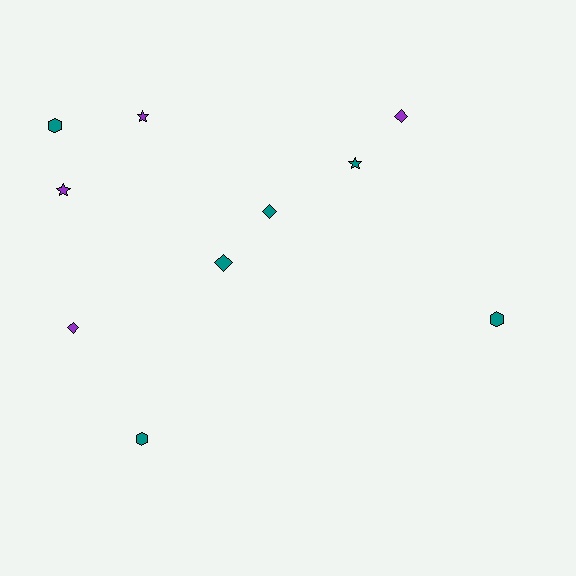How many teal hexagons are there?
There are 3 teal hexagons.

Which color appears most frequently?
Teal, with 6 objects.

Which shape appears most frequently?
Diamond, with 4 objects.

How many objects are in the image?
There are 10 objects.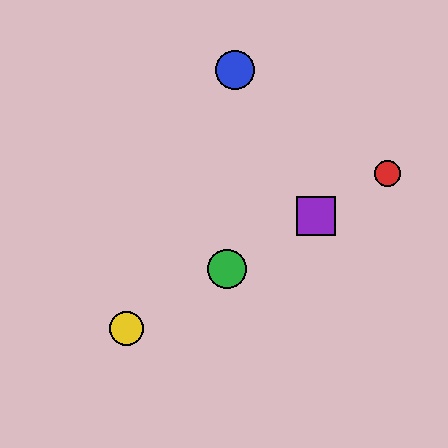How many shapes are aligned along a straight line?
4 shapes (the red circle, the green circle, the yellow circle, the purple square) are aligned along a straight line.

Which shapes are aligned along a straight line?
The red circle, the green circle, the yellow circle, the purple square are aligned along a straight line.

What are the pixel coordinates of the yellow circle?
The yellow circle is at (127, 329).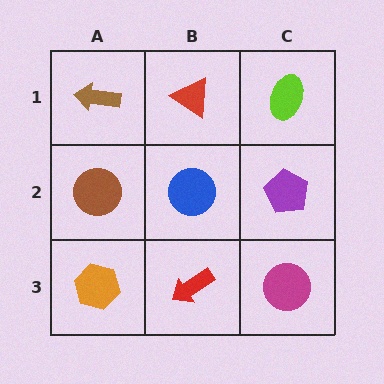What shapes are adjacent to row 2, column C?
A lime ellipse (row 1, column C), a magenta circle (row 3, column C), a blue circle (row 2, column B).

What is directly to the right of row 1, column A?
A red triangle.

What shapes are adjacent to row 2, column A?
A brown arrow (row 1, column A), an orange hexagon (row 3, column A), a blue circle (row 2, column B).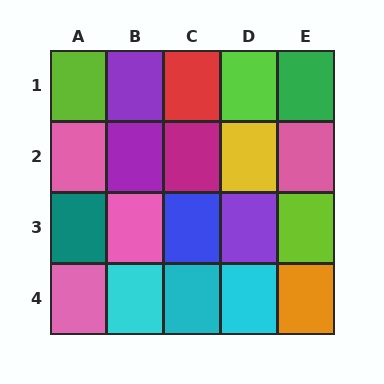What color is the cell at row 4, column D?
Cyan.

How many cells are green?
1 cell is green.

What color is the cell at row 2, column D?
Yellow.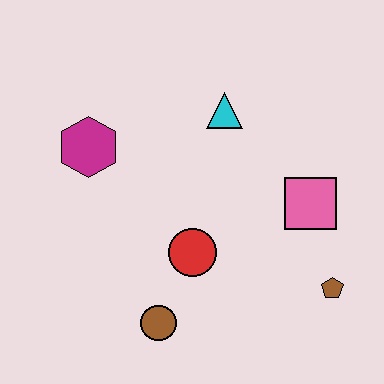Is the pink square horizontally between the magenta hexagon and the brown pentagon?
Yes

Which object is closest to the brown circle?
The red circle is closest to the brown circle.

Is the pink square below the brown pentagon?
No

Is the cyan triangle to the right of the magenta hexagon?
Yes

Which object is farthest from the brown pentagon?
The magenta hexagon is farthest from the brown pentagon.